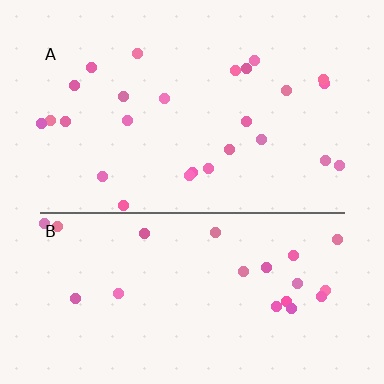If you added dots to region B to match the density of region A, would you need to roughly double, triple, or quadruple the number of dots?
Approximately double.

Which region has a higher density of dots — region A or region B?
A (the top).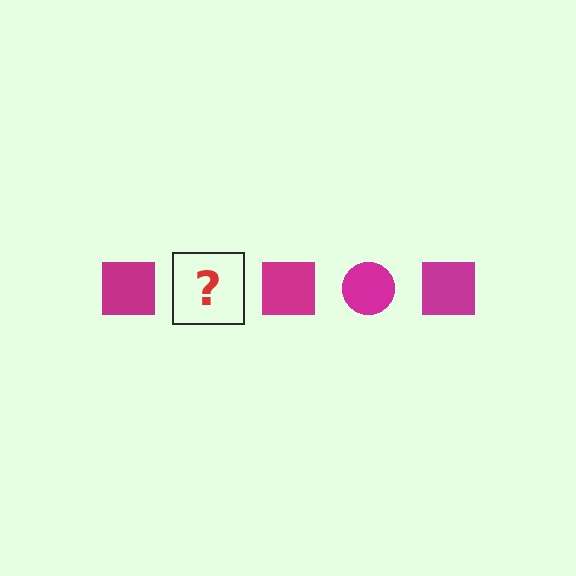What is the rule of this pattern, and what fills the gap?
The rule is that the pattern cycles through square, circle shapes in magenta. The gap should be filled with a magenta circle.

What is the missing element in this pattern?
The missing element is a magenta circle.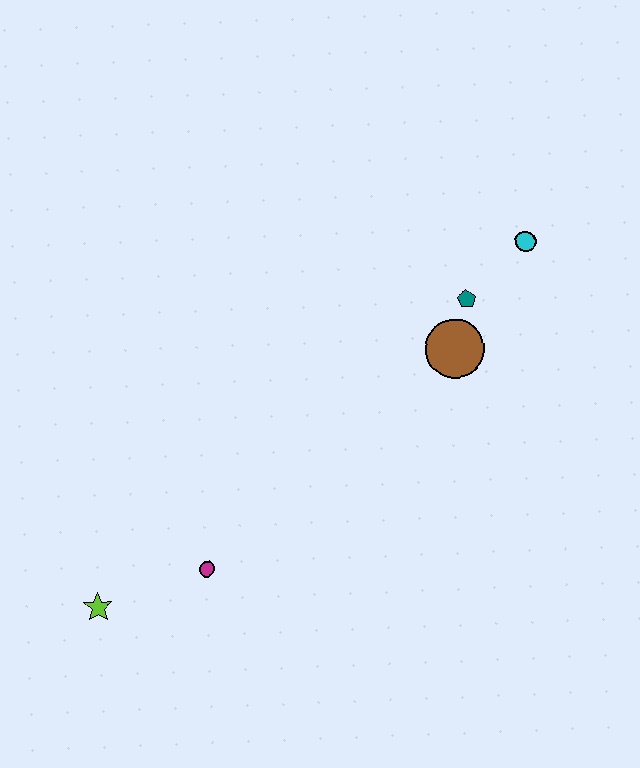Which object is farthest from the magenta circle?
The cyan circle is farthest from the magenta circle.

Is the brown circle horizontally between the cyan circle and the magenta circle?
Yes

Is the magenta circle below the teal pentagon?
Yes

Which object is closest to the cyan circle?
The teal pentagon is closest to the cyan circle.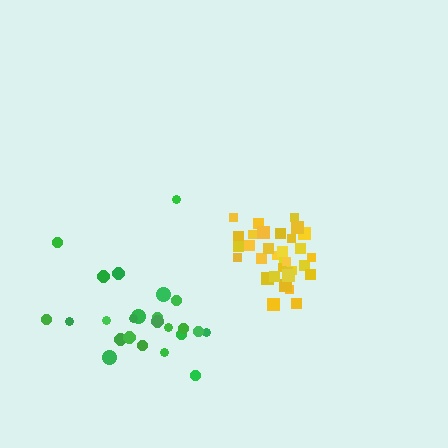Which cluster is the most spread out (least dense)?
Green.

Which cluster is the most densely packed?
Yellow.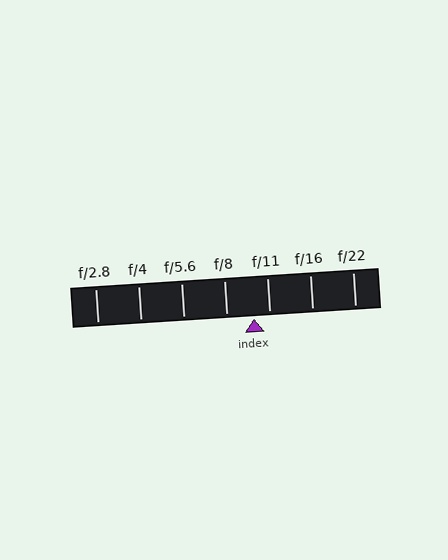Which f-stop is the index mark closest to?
The index mark is closest to f/11.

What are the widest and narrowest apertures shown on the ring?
The widest aperture shown is f/2.8 and the narrowest is f/22.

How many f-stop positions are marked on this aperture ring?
There are 7 f-stop positions marked.